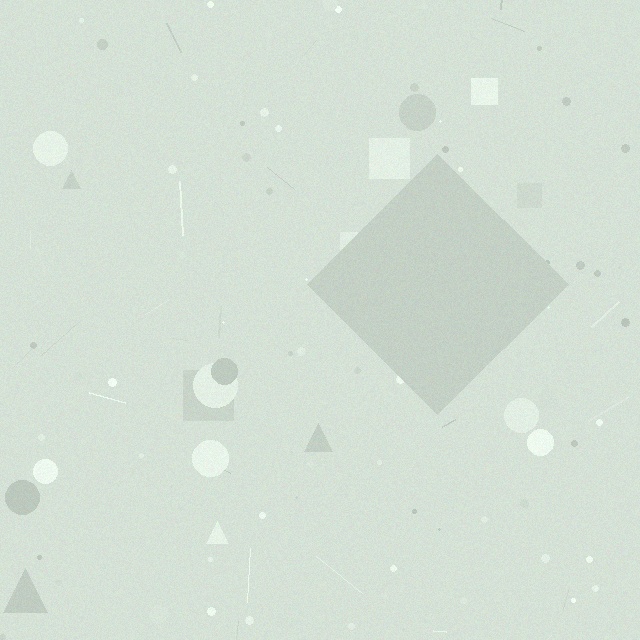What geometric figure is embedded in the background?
A diamond is embedded in the background.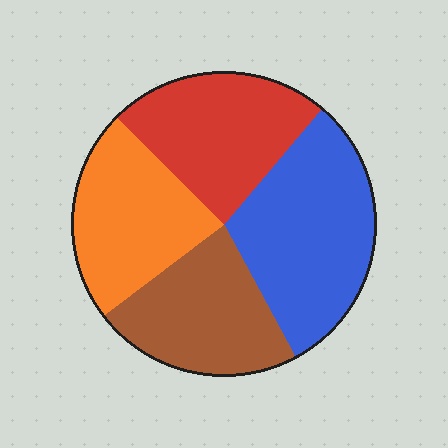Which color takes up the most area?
Blue, at roughly 30%.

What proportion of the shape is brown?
Brown takes up about one fifth (1/5) of the shape.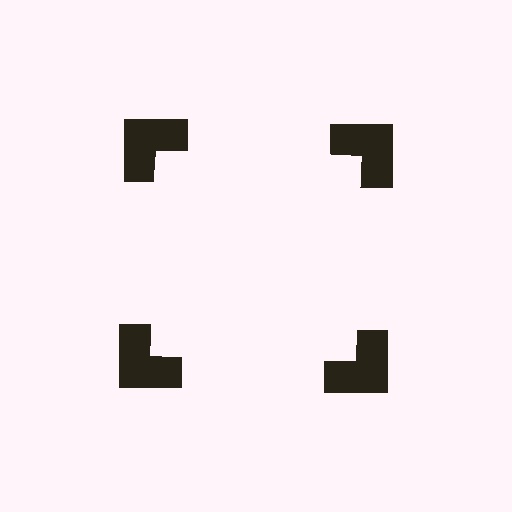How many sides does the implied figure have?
4 sides.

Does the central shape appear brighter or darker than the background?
It typically appears slightly brighter than the background, even though no actual brightness change is drawn.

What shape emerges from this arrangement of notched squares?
An illusory square — its edges are inferred from the aligned wedge cuts in the notched squares, not physically drawn.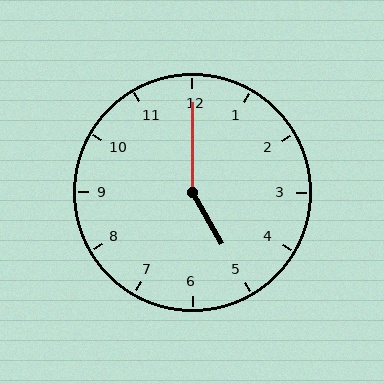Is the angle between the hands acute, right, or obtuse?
It is obtuse.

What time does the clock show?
5:00.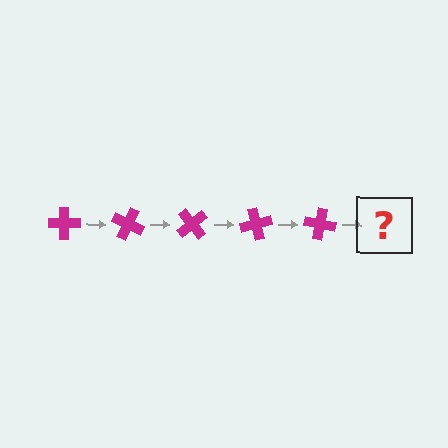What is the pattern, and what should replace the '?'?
The pattern is that the cross rotates 25 degrees each step. The '?' should be a magenta cross rotated 125 degrees.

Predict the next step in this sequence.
The next step is a magenta cross rotated 125 degrees.